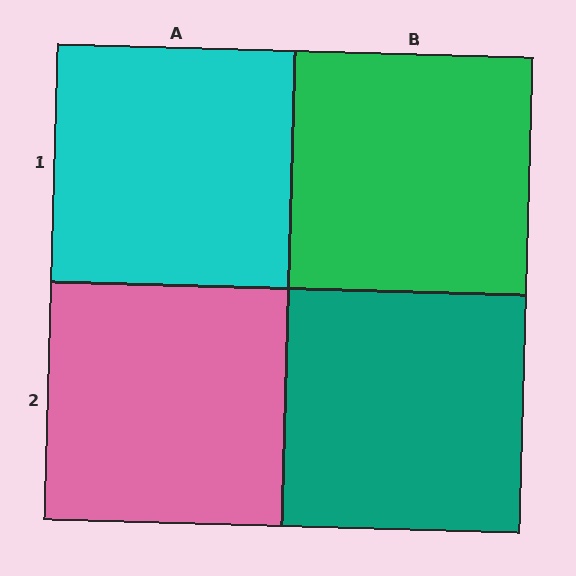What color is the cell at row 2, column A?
Pink.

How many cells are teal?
1 cell is teal.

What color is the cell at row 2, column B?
Teal.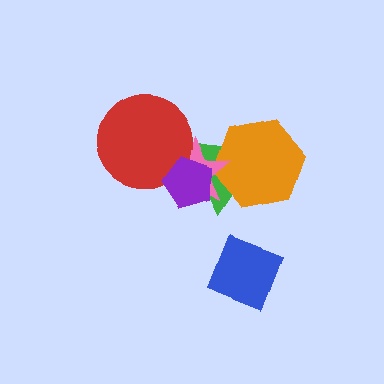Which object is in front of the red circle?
The purple pentagon is in front of the red circle.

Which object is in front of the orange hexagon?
The pink star is in front of the orange hexagon.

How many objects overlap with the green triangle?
4 objects overlap with the green triangle.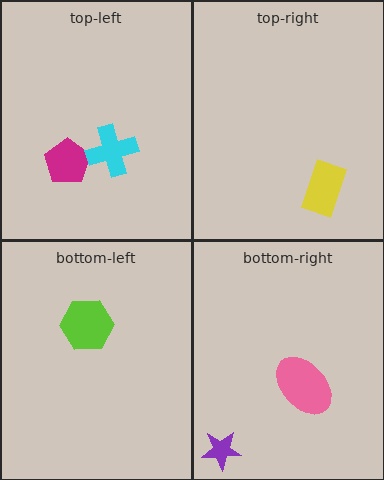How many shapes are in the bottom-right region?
2.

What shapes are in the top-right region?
The yellow rectangle.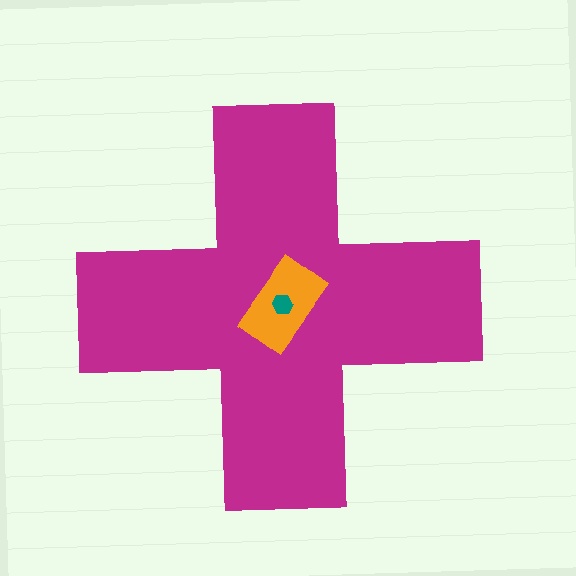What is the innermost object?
The teal hexagon.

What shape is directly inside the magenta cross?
The orange rectangle.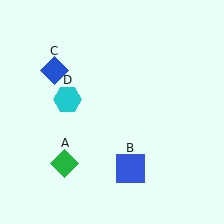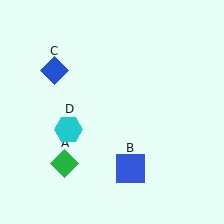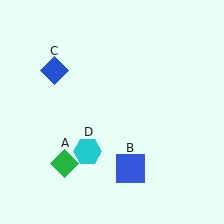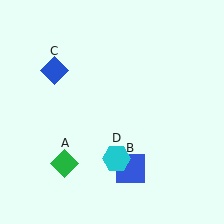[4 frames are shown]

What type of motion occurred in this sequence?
The cyan hexagon (object D) rotated counterclockwise around the center of the scene.